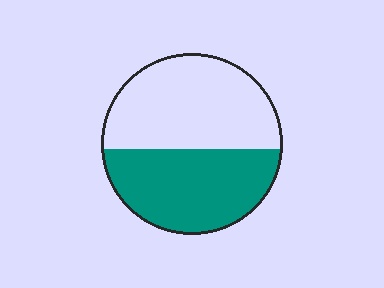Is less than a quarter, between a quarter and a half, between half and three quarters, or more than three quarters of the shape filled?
Between a quarter and a half.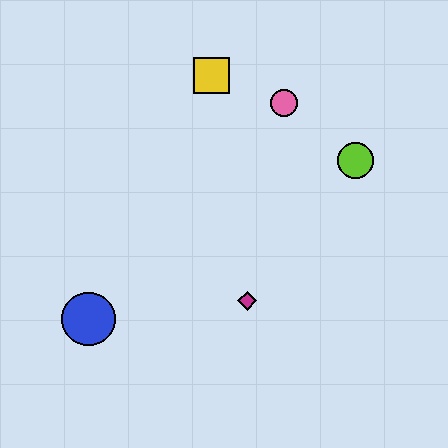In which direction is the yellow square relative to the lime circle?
The yellow square is to the left of the lime circle.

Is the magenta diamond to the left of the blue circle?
No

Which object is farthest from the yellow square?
The blue circle is farthest from the yellow square.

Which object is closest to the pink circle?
The yellow square is closest to the pink circle.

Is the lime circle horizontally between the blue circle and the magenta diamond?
No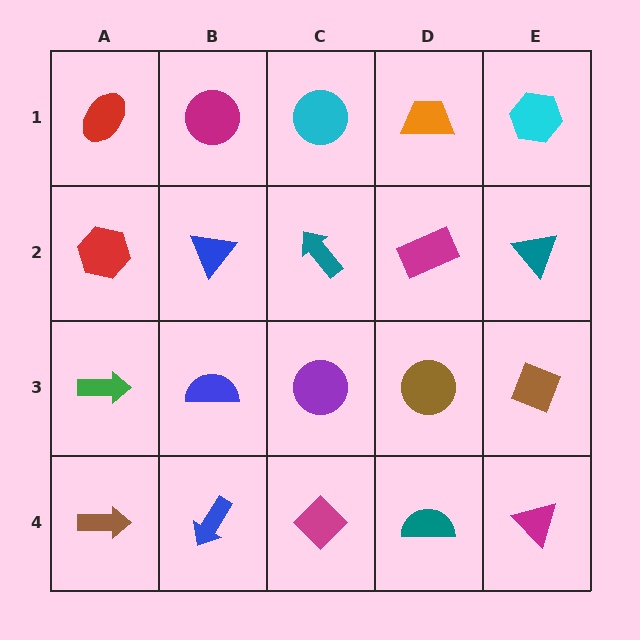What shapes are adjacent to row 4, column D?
A brown circle (row 3, column D), a magenta diamond (row 4, column C), a magenta triangle (row 4, column E).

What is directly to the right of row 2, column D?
A teal triangle.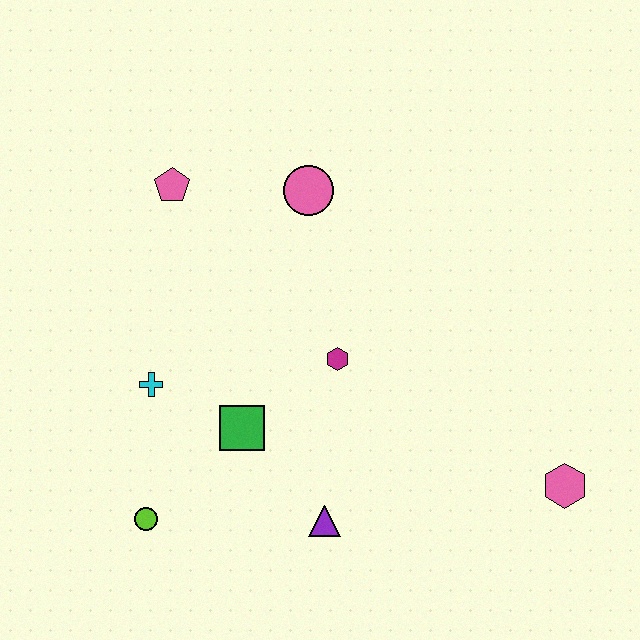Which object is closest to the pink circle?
The pink pentagon is closest to the pink circle.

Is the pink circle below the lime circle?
No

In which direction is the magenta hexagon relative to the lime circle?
The magenta hexagon is to the right of the lime circle.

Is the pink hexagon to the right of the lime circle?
Yes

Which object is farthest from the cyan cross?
The pink hexagon is farthest from the cyan cross.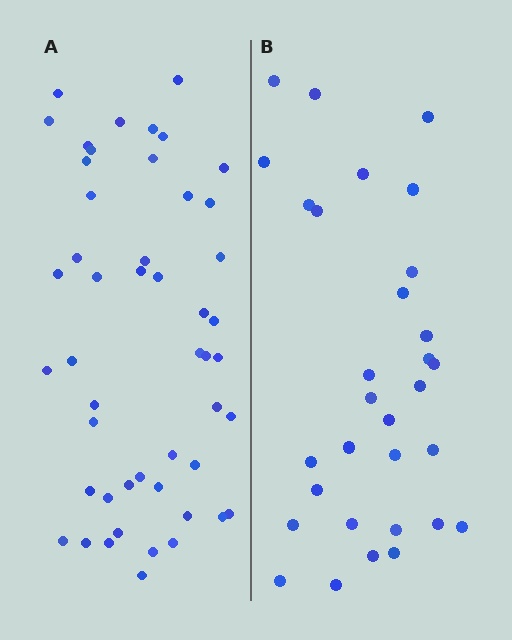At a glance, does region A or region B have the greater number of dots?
Region A (the left region) has more dots.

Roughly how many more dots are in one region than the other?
Region A has approximately 20 more dots than region B.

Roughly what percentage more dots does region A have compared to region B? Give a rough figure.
About 60% more.